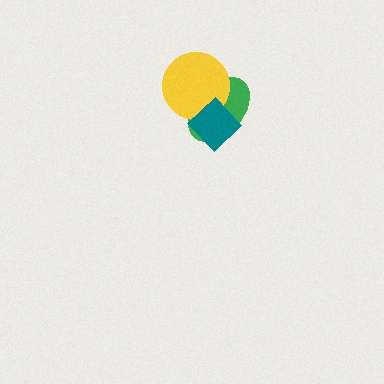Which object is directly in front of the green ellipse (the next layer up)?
The yellow circle is directly in front of the green ellipse.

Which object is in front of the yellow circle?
The teal diamond is in front of the yellow circle.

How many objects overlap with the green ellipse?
2 objects overlap with the green ellipse.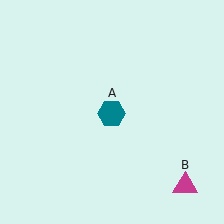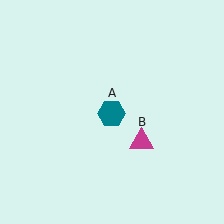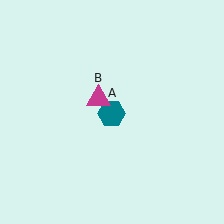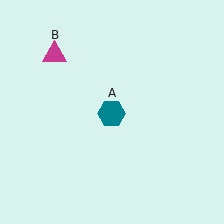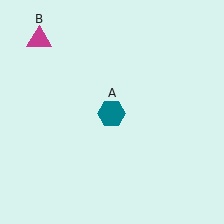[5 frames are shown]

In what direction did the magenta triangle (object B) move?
The magenta triangle (object B) moved up and to the left.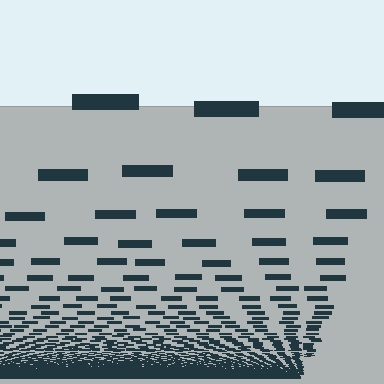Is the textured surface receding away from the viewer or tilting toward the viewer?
The surface appears to tilt toward the viewer. Texture elements get larger and sparser toward the top.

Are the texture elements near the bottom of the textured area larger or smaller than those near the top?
Smaller. The gradient is inverted — elements near the bottom are smaller and denser.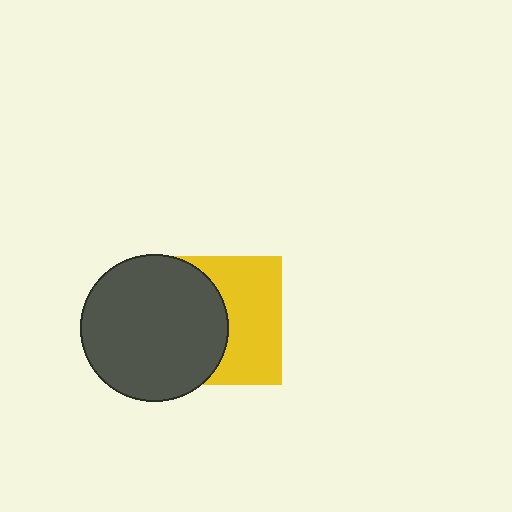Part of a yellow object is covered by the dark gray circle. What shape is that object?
It is a square.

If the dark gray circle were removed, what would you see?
You would see the complete yellow square.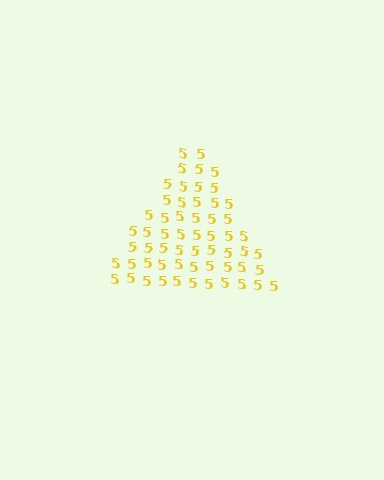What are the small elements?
The small elements are digit 5's.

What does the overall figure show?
The overall figure shows a triangle.